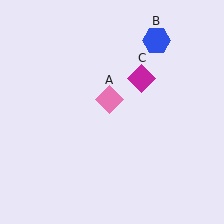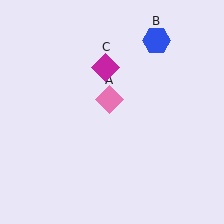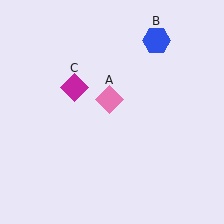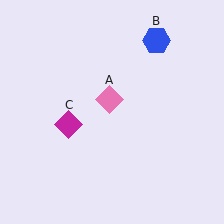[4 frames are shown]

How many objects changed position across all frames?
1 object changed position: magenta diamond (object C).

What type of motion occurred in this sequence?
The magenta diamond (object C) rotated counterclockwise around the center of the scene.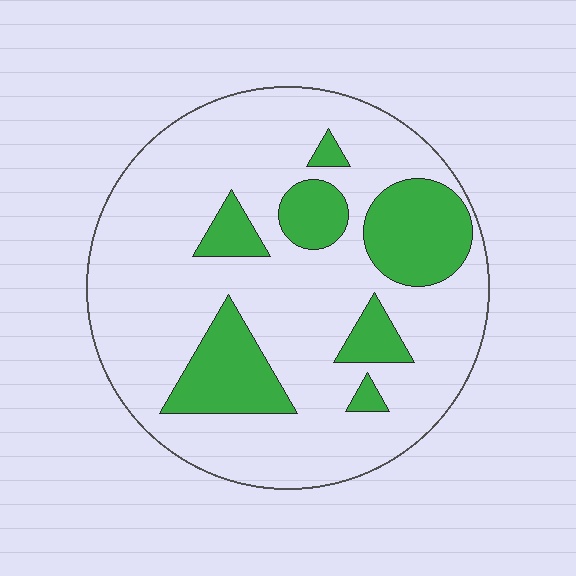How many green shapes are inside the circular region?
7.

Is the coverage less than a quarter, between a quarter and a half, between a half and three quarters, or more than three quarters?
Less than a quarter.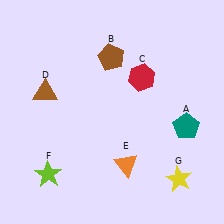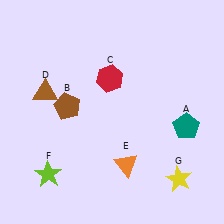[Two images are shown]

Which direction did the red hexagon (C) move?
The red hexagon (C) moved left.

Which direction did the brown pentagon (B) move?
The brown pentagon (B) moved down.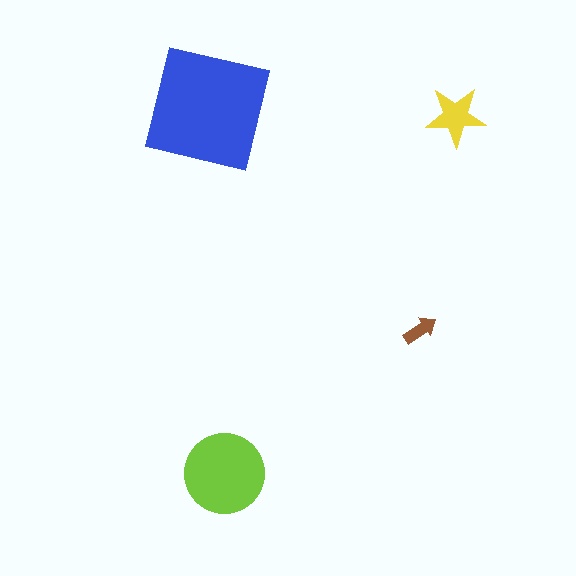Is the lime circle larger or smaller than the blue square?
Smaller.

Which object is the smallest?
The brown arrow.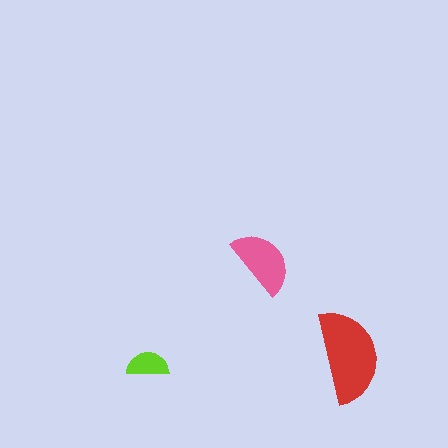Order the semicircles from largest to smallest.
the red one, the pink one, the lime one.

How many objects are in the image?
There are 3 objects in the image.